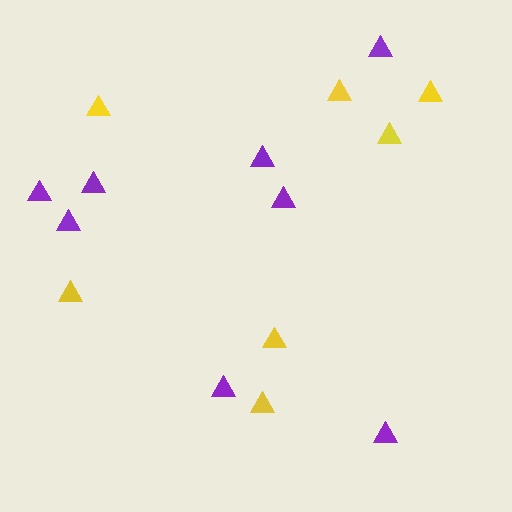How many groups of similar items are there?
There are 2 groups: one group of yellow triangles (7) and one group of purple triangles (8).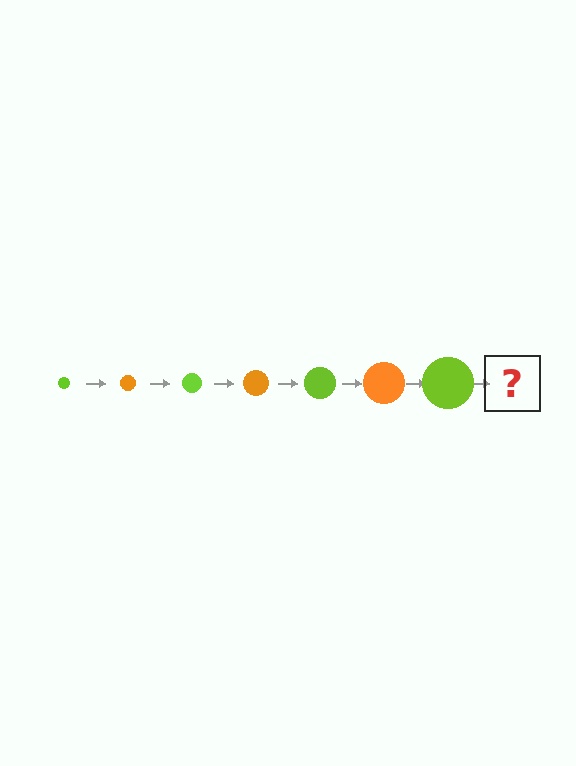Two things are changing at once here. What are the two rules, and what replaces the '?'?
The two rules are that the circle grows larger each step and the color cycles through lime and orange. The '?' should be an orange circle, larger than the previous one.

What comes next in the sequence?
The next element should be an orange circle, larger than the previous one.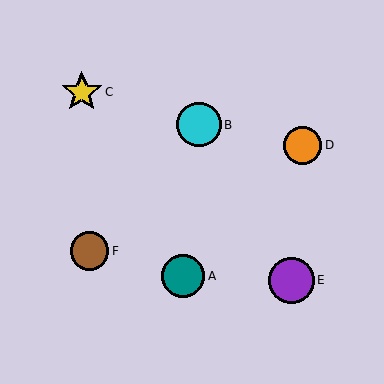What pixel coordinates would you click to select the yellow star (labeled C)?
Click at (82, 92) to select the yellow star C.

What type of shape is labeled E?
Shape E is a purple circle.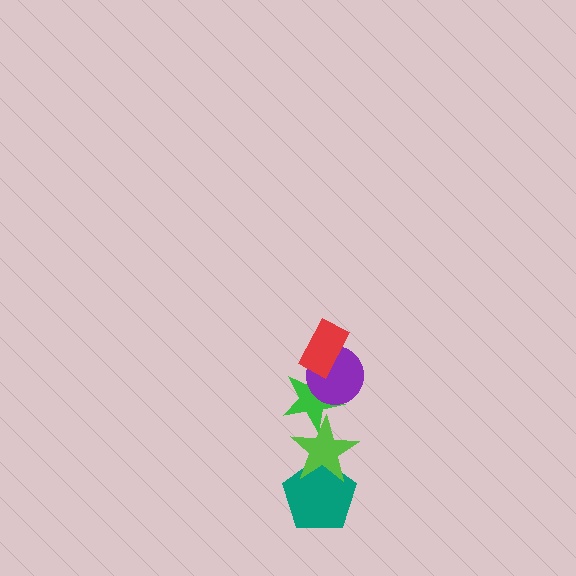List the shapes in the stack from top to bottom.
From top to bottom: the red rectangle, the purple circle, the green star, the lime star, the teal pentagon.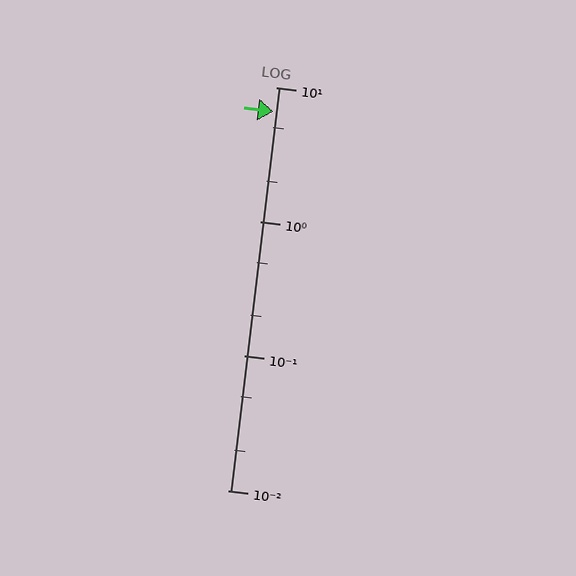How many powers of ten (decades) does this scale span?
The scale spans 3 decades, from 0.01 to 10.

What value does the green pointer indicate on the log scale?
The pointer indicates approximately 6.6.